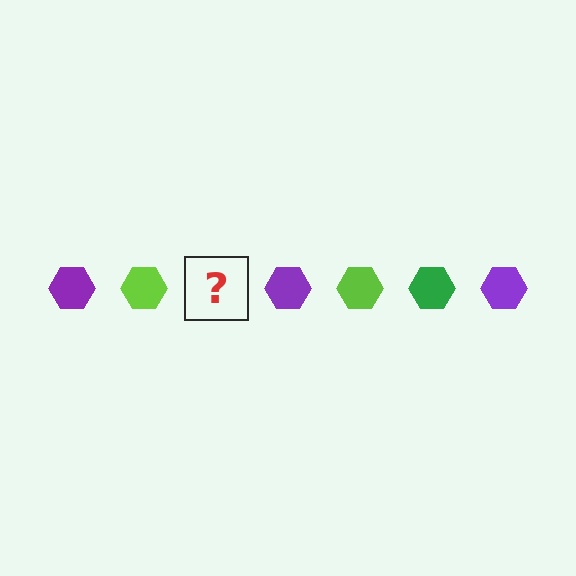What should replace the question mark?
The question mark should be replaced with a green hexagon.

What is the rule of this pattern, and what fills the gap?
The rule is that the pattern cycles through purple, lime, green hexagons. The gap should be filled with a green hexagon.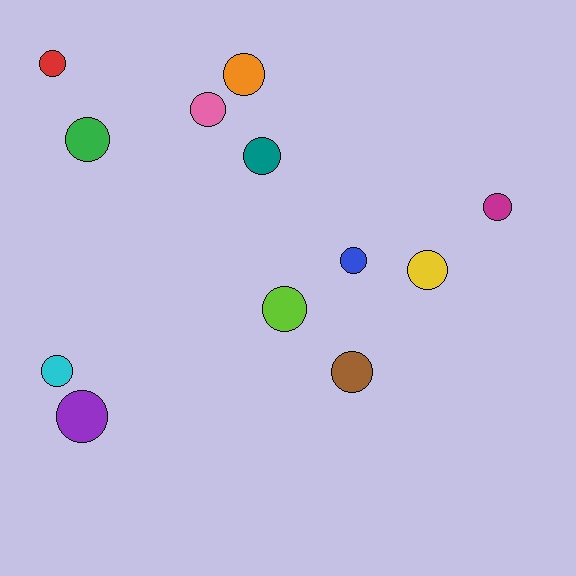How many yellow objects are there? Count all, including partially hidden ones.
There is 1 yellow object.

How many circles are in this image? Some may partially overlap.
There are 12 circles.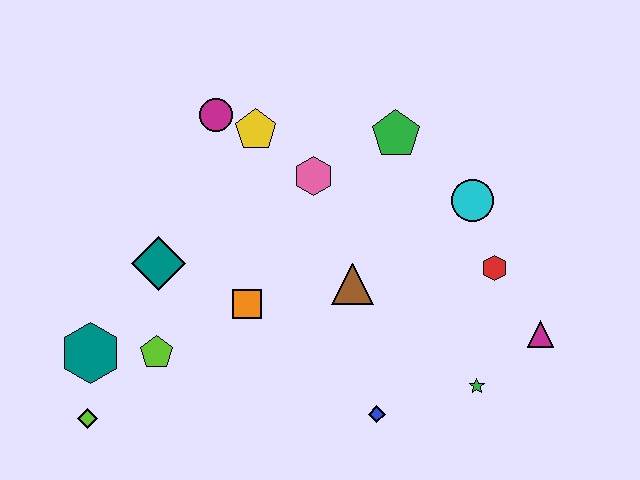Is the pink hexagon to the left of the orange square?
No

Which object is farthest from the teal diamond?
The magenta triangle is farthest from the teal diamond.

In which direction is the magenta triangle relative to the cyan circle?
The magenta triangle is below the cyan circle.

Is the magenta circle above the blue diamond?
Yes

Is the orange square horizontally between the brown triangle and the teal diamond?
Yes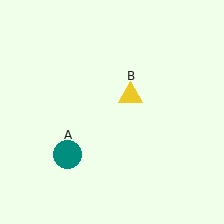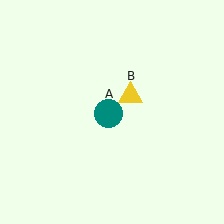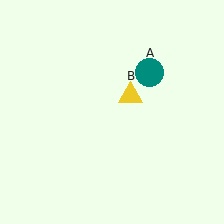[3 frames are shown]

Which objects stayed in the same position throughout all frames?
Yellow triangle (object B) remained stationary.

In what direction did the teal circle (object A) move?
The teal circle (object A) moved up and to the right.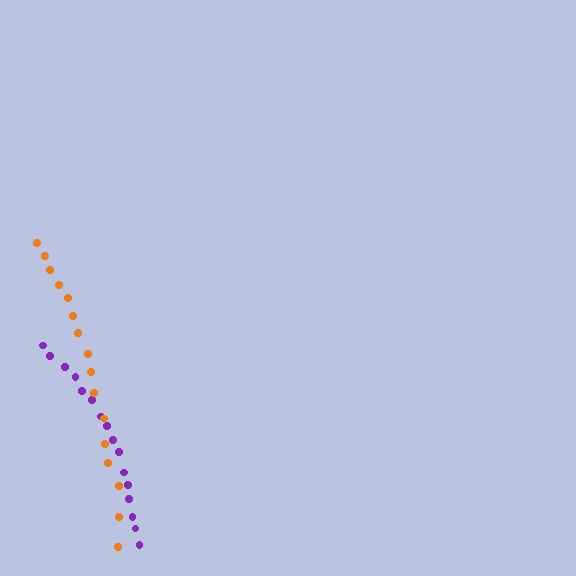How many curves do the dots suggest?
There are 2 distinct paths.